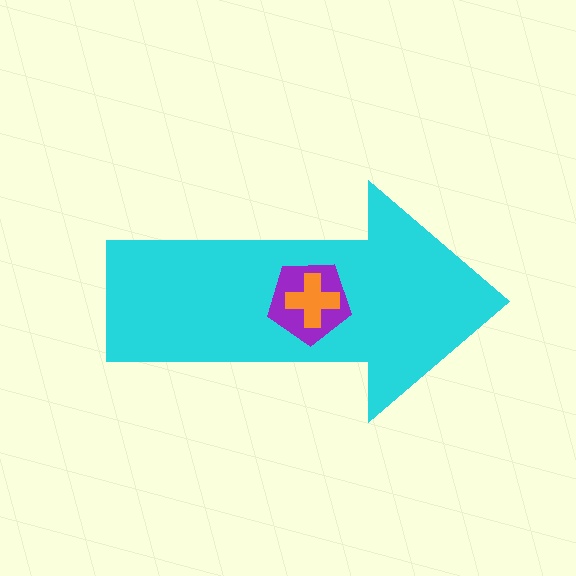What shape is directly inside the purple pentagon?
The orange cross.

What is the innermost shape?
The orange cross.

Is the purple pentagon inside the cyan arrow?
Yes.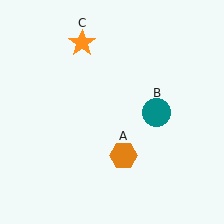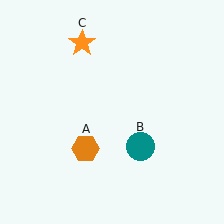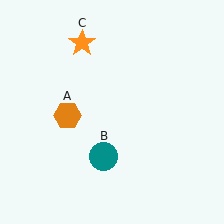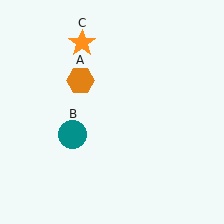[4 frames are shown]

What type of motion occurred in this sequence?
The orange hexagon (object A), teal circle (object B) rotated clockwise around the center of the scene.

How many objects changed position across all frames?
2 objects changed position: orange hexagon (object A), teal circle (object B).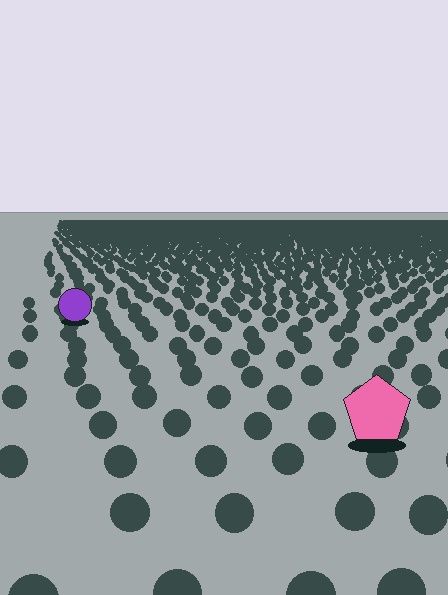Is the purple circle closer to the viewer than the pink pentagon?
No. The pink pentagon is closer — you can tell from the texture gradient: the ground texture is coarser near it.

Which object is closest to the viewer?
The pink pentagon is closest. The texture marks near it are larger and more spread out.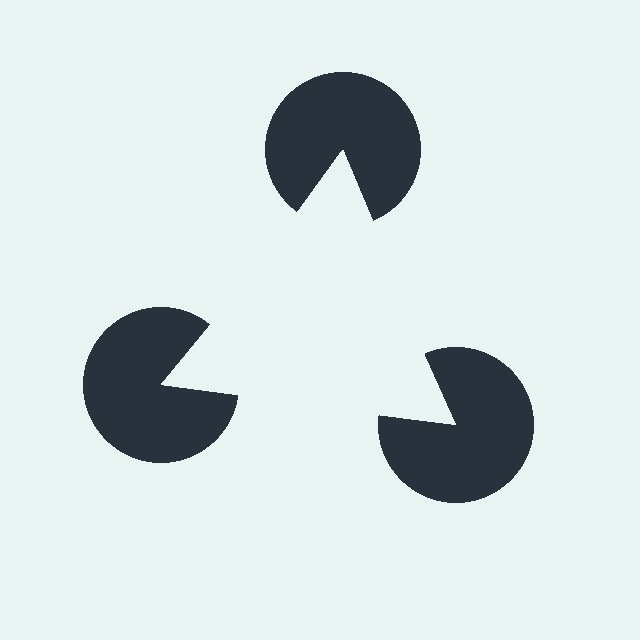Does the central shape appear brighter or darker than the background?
It typically appears slightly brighter than the background, even though no actual brightness change is drawn.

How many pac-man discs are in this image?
There are 3 — one at each vertex of the illusory triangle.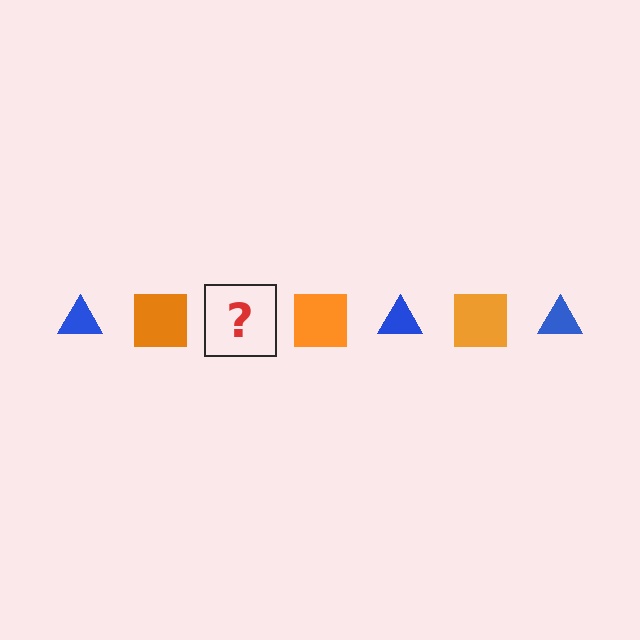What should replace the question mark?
The question mark should be replaced with a blue triangle.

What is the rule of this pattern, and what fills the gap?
The rule is that the pattern alternates between blue triangle and orange square. The gap should be filled with a blue triangle.